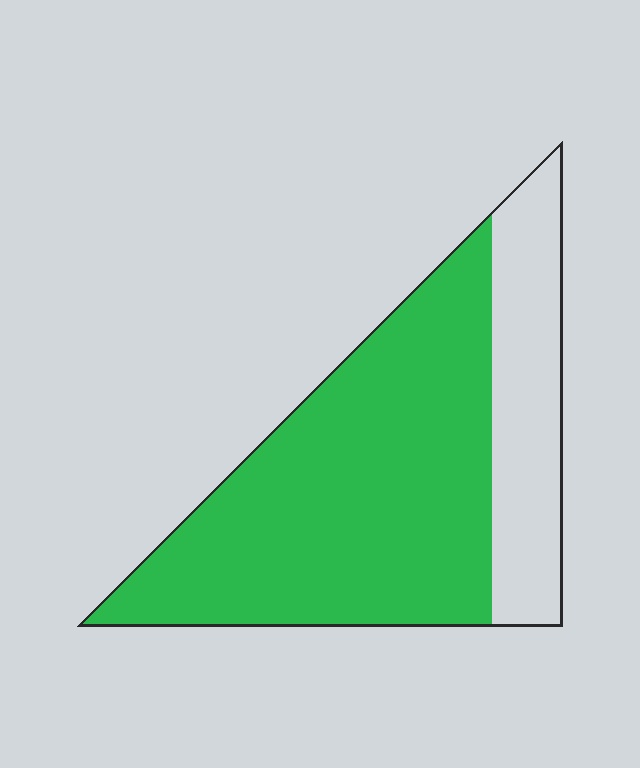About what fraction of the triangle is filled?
About three quarters (3/4).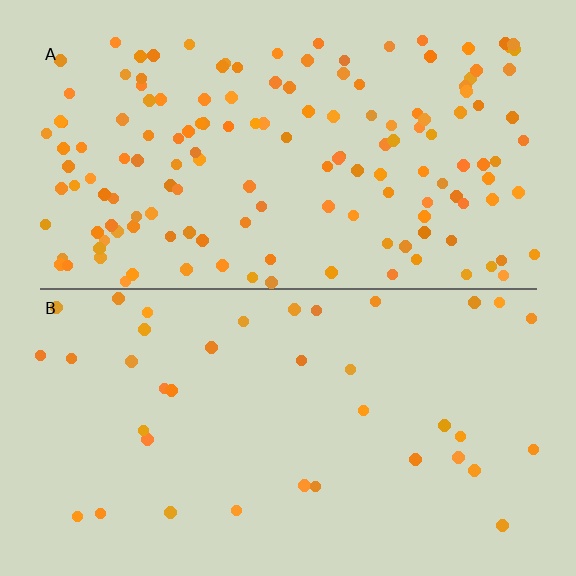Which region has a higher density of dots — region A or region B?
A (the top).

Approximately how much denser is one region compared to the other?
Approximately 3.9× — region A over region B.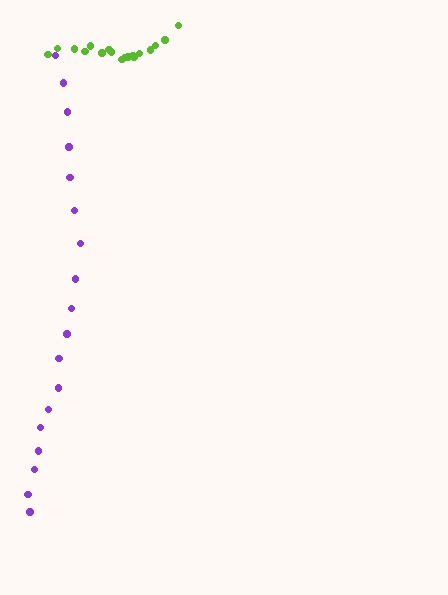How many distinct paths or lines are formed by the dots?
There are 2 distinct paths.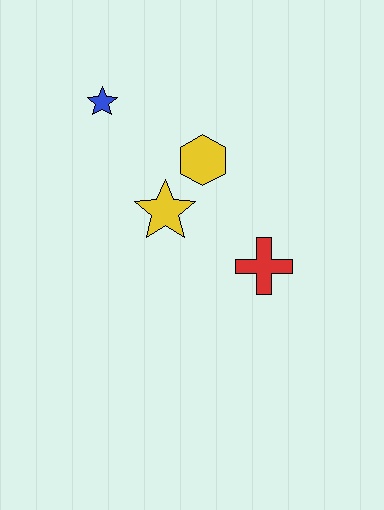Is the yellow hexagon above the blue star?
No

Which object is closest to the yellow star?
The yellow hexagon is closest to the yellow star.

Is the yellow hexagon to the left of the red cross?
Yes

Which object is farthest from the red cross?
The blue star is farthest from the red cross.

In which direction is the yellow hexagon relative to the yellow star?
The yellow hexagon is above the yellow star.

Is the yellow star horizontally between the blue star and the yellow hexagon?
Yes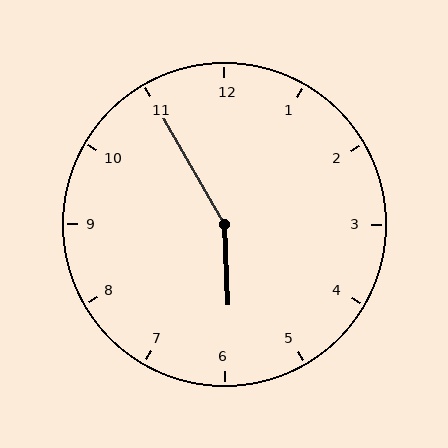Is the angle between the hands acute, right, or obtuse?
It is obtuse.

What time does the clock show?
5:55.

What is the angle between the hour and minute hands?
Approximately 152 degrees.